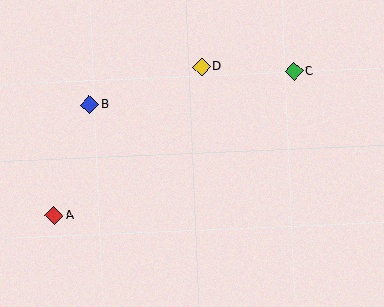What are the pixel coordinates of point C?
Point C is at (294, 71).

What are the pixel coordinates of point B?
Point B is at (90, 105).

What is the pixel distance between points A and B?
The distance between A and B is 116 pixels.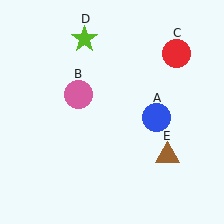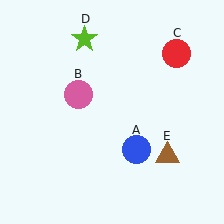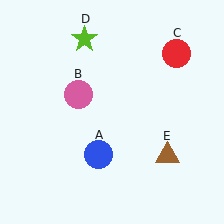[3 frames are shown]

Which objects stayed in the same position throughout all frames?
Pink circle (object B) and red circle (object C) and lime star (object D) and brown triangle (object E) remained stationary.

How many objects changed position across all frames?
1 object changed position: blue circle (object A).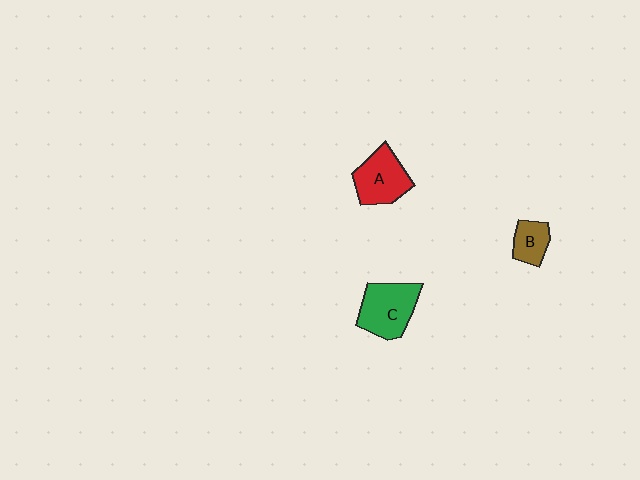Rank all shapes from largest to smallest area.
From largest to smallest: C (green), A (red), B (brown).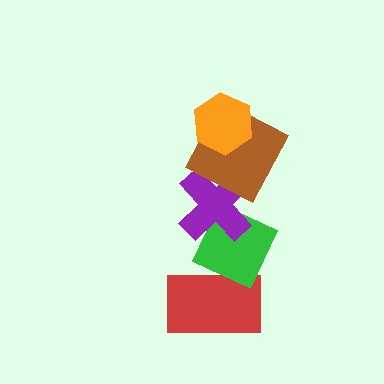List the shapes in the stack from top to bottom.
From top to bottom: the orange hexagon, the brown square, the purple cross, the green diamond, the red rectangle.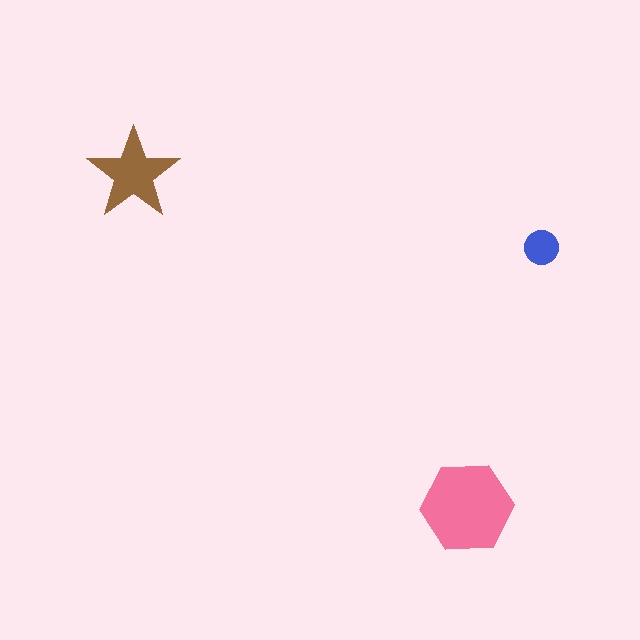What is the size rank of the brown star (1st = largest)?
2nd.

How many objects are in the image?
There are 3 objects in the image.